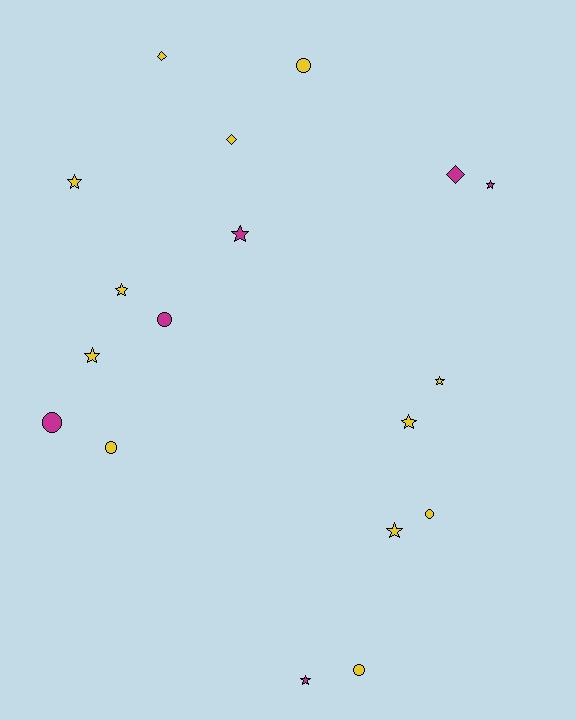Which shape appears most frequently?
Star, with 9 objects.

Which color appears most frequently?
Yellow, with 12 objects.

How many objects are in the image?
There are 18 objects.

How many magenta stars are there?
There are 3 magenta stars.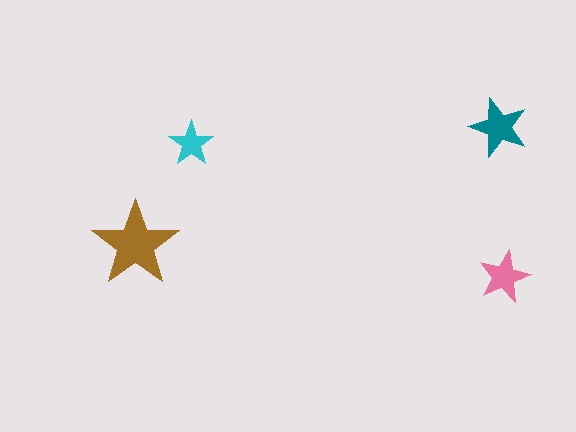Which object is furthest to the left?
The brown star is leftmost.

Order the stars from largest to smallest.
the brown one, the teal one, the pink one, the cyan one.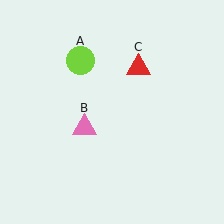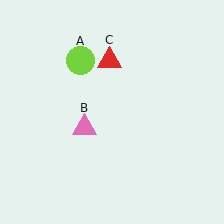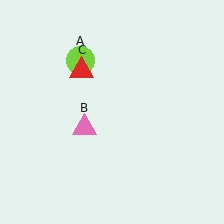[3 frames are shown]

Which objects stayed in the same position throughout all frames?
Lime circle (object A) and pink triangle (object B) remained stationary.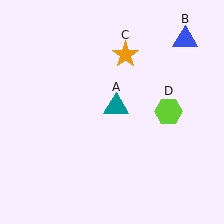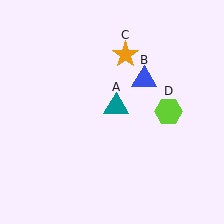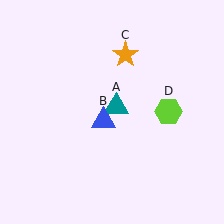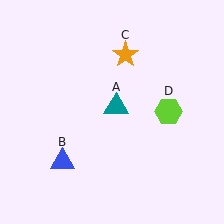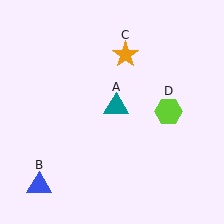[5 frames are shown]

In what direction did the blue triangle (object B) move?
The blue triangle (object B) moved down and to the left.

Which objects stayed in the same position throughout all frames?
Teal triangle (object A) and orange star (object C) and lime hexagon (object D) remained stationary.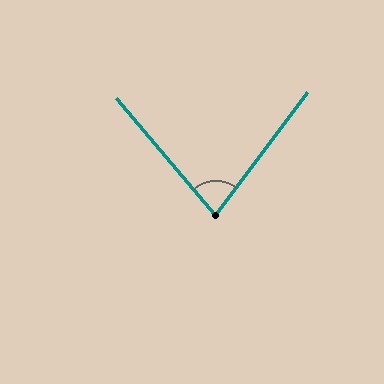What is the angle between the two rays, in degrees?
Approximately 77 degrees.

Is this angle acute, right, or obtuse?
It is acute.